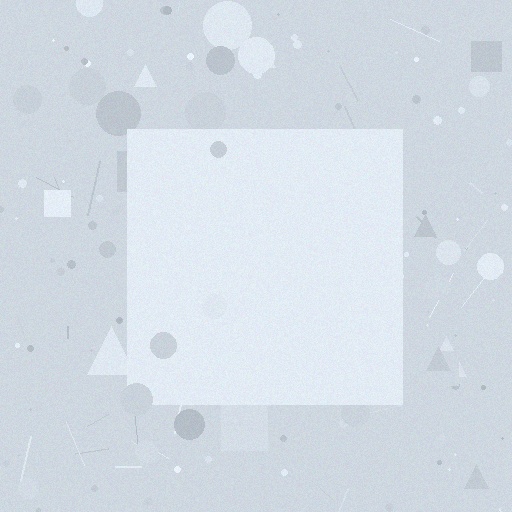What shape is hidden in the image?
A square is hidden in the image.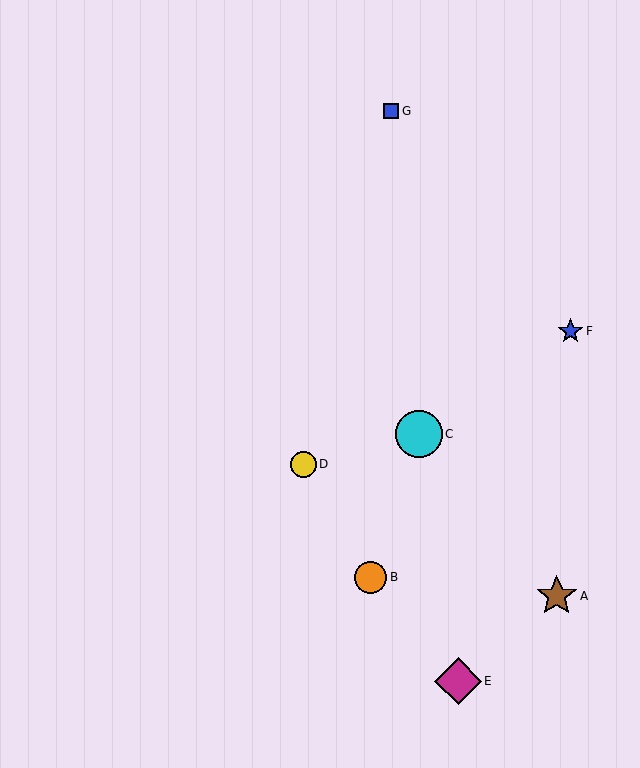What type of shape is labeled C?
Shape C is a cyan circle.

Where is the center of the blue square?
The center of the blue square is at (391, 111).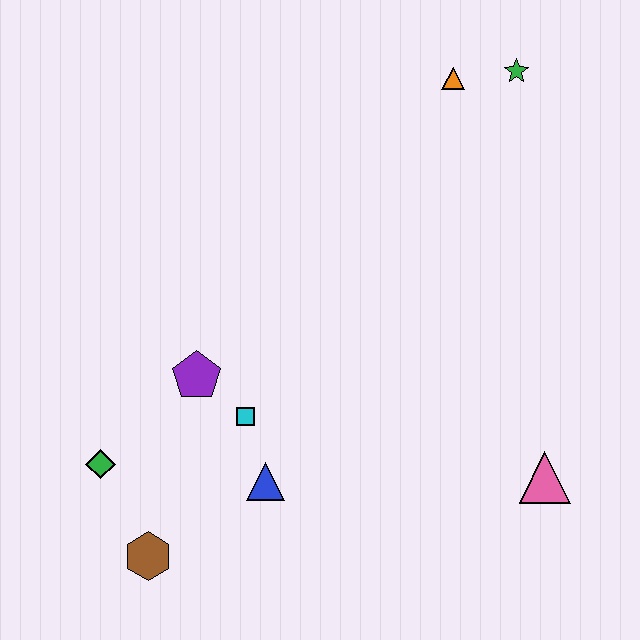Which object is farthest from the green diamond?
The green star is farthest from the green diamond.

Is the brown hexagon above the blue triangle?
No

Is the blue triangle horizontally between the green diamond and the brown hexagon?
No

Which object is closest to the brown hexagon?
The green diamond is closest to the brown hexagon.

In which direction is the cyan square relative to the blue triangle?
The cyan square is above the blue triangle.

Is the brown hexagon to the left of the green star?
Yes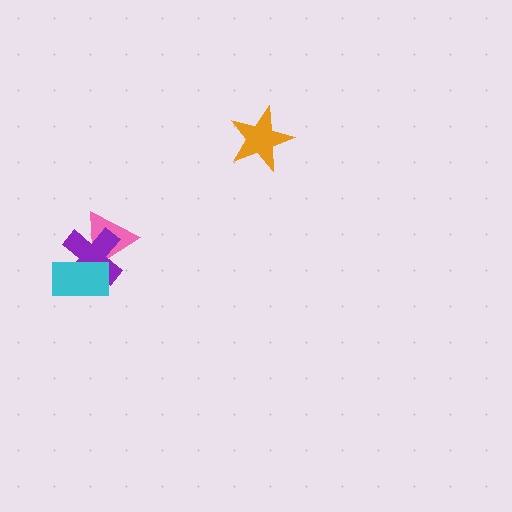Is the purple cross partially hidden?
Yes, it is partially covered by another shape.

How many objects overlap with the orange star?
0 objects overlap with the orange star.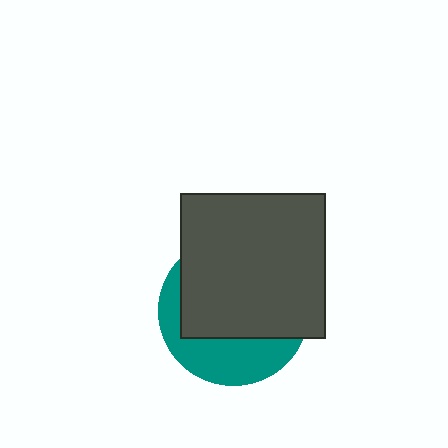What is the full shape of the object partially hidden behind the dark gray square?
The partially hidden object is a teal circle.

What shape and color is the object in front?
The object in front is a dark gray square.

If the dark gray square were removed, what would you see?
You would see the complete teal circle.